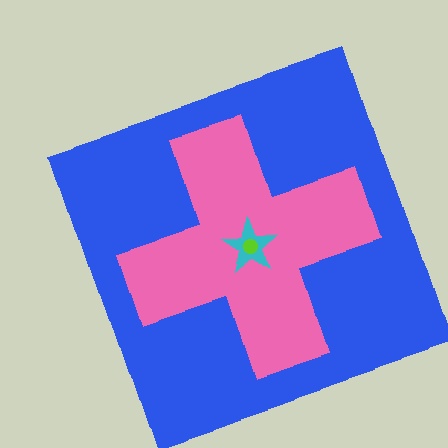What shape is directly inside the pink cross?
The cyan star.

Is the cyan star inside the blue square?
Yes.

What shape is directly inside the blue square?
The pink cross.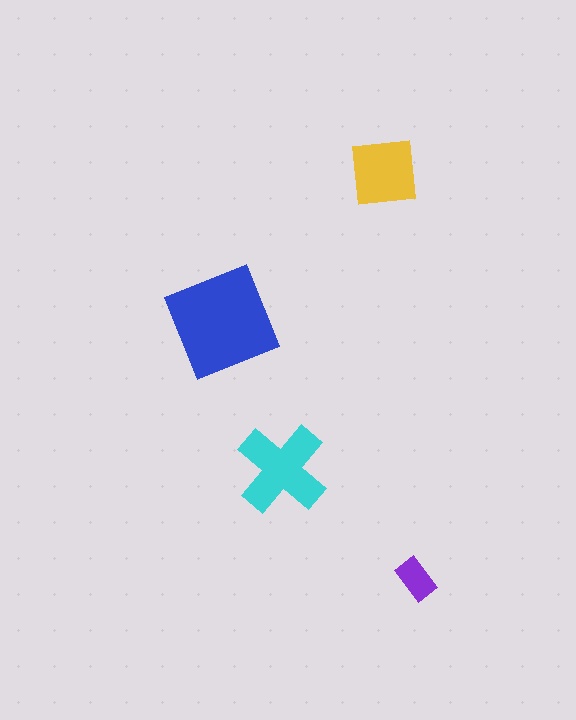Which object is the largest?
The blue square.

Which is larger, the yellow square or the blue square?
The blue square.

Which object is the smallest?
The purple rectangle.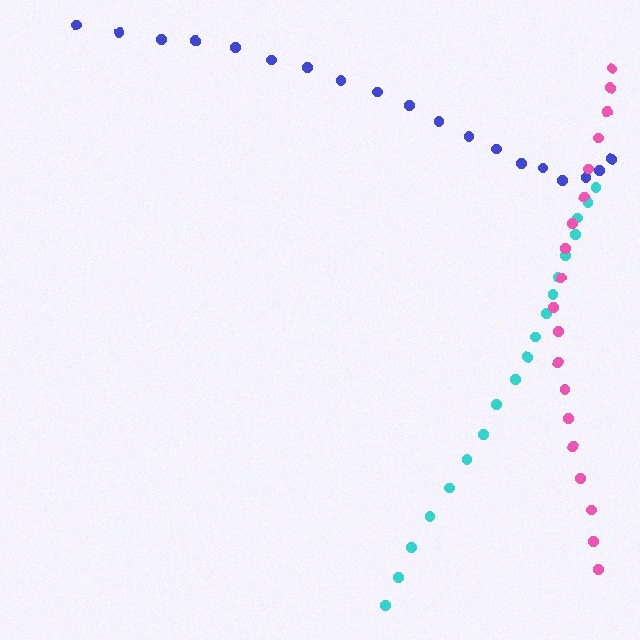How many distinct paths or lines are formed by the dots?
There are 3 distinct paths.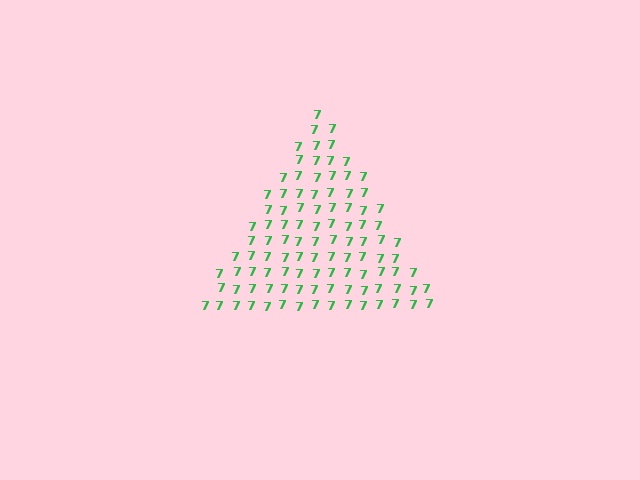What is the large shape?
The large shape is a triangle.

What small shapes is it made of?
It is made of small digit 7's.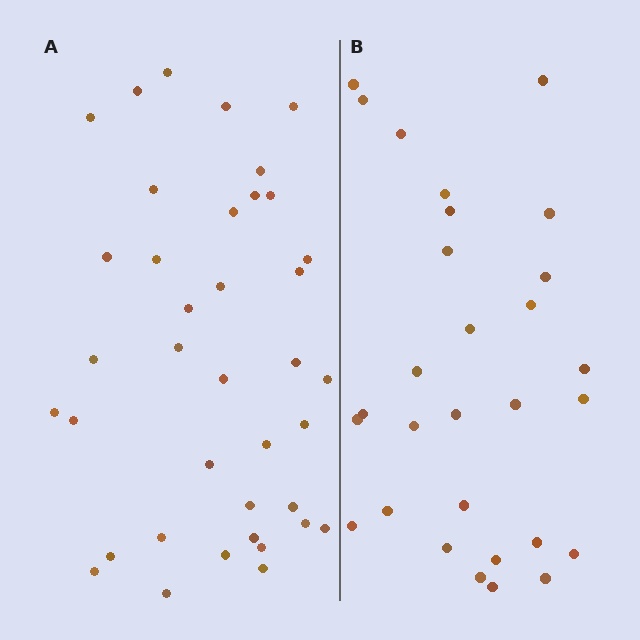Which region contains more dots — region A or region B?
Region A (the left region) has more dots.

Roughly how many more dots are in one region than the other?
Region A has roughly 8 or so more dots than region B.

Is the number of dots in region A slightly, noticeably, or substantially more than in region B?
Region A has noticeably more, but not dramatically so. The ratio is roughly 1.3 to 1.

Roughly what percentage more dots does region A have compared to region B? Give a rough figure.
About 30% more.